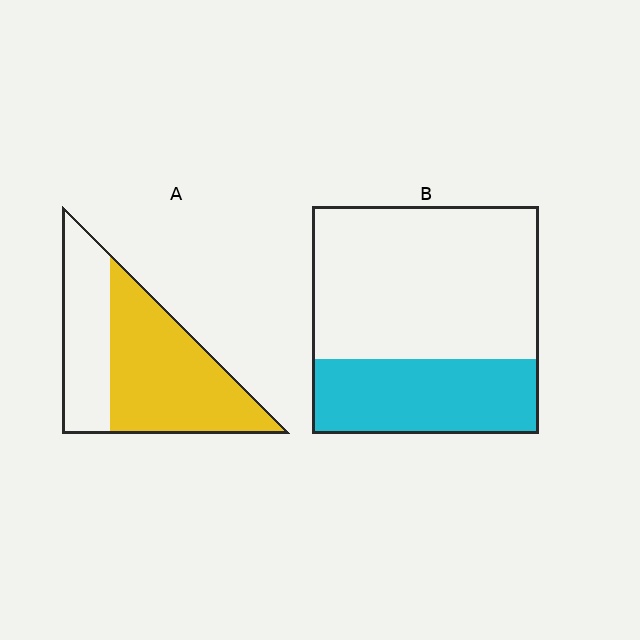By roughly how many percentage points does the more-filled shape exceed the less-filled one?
By roughly 30 percentage points (A over B).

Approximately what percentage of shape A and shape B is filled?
A is approximately 60% and B is approximately 35%.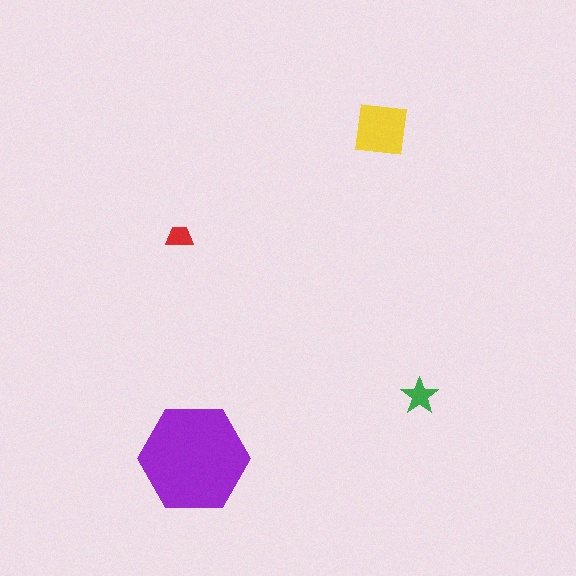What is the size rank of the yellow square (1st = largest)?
2nd.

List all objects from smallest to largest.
The red trapezoid, the green star, the yellow square, the purple hexagon.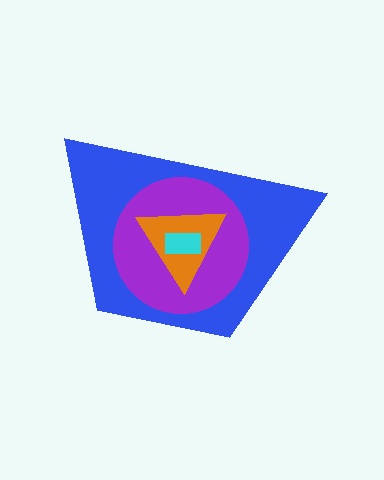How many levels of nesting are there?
4.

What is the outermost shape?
The blue trapezoid.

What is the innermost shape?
The cyan rectangle.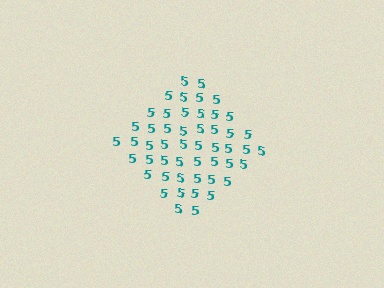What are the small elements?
The small elements are digit 5's.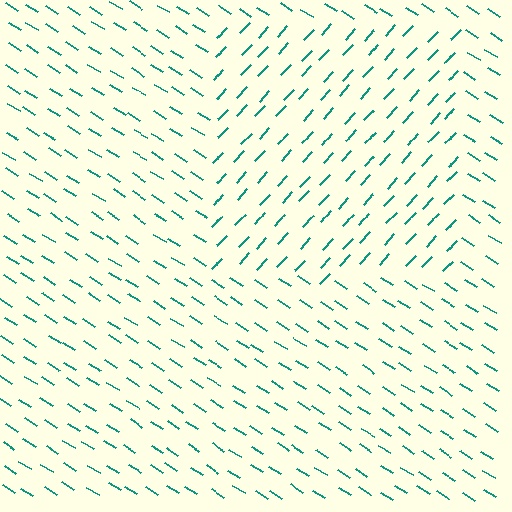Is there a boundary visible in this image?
Yes, there is a texture boundary formed by a change in line orientation.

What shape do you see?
I see a rectangle.